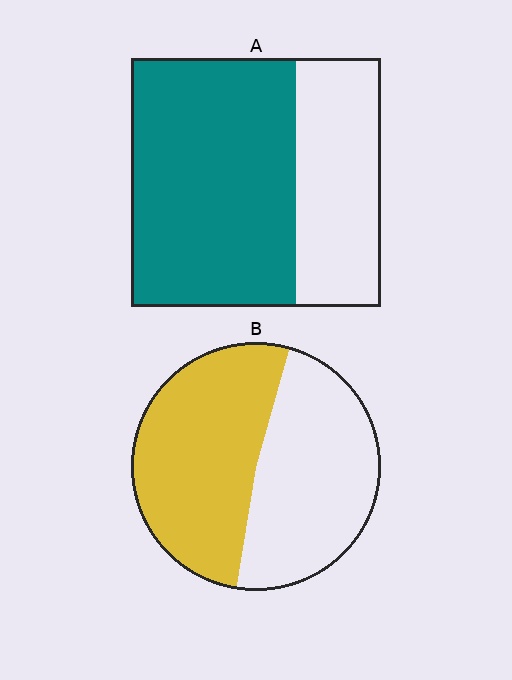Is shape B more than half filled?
Roughly half.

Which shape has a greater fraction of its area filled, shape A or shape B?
Shape A.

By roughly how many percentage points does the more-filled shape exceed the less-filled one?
By roughly 15 percentage points (A over B).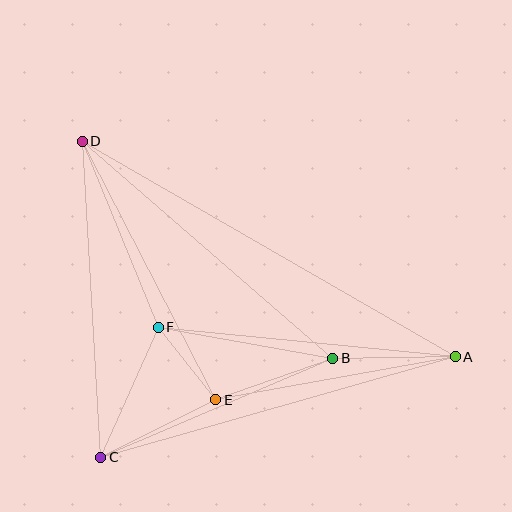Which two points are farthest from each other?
Points A and D are farthest from each other.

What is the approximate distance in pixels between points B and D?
The distance between B and D is approximately 331 pixels.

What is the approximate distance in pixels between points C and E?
The distance between C and E is approximately 128 pixels.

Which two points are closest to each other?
Points E and F are closest to each other.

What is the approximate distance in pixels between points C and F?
The distance between C and F is approximately 142 pixels.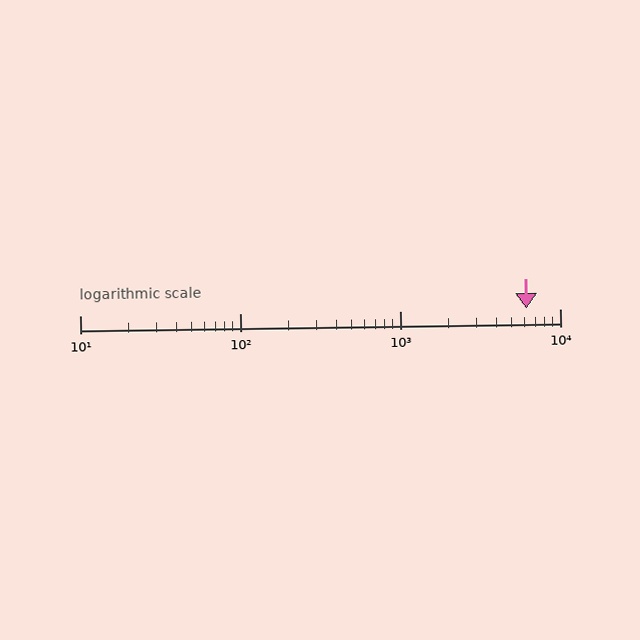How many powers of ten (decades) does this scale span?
The scale spans 3 decades, from 10 to 10000.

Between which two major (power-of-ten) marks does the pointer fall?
The pointer is between 1000 and 10000.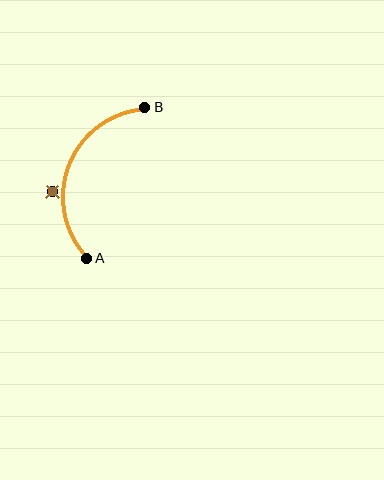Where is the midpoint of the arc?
The arc midpoint is the point on the curve farthest from the straight line joining A and B. It sits to the left of that line.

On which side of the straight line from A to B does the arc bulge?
The arc bulges to the left of the straight line connecting A and B.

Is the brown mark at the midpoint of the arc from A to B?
No — the brown mark does not lie on the arc at all. It sits slightly outside the curve.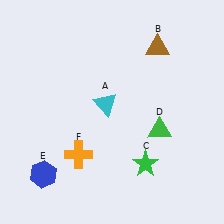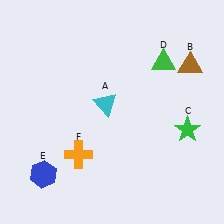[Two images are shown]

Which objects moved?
The objects that moved are: the brown triangle (B), the green star (C), the green triangle (D).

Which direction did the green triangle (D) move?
The green triangle (D) moved up.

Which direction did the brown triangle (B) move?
The brown triangle (B) moved right.